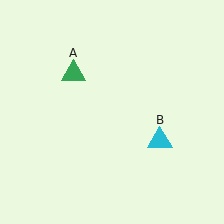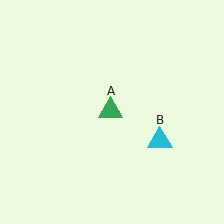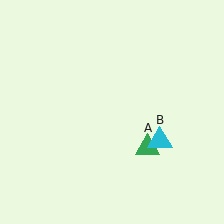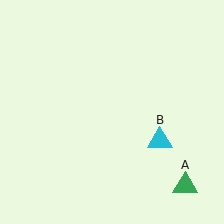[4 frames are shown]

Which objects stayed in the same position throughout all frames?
Cyan triangle (object B) remained stationary.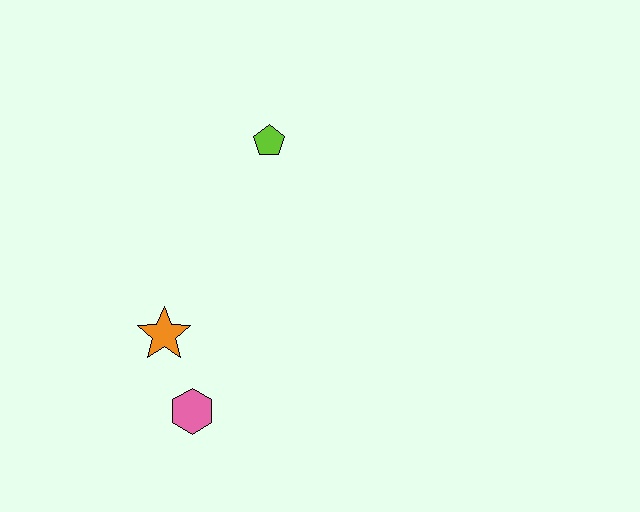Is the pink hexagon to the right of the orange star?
Yes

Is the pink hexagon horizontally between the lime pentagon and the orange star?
Yes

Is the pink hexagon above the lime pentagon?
No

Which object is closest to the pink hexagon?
The orange star is closest to the pink hexagon.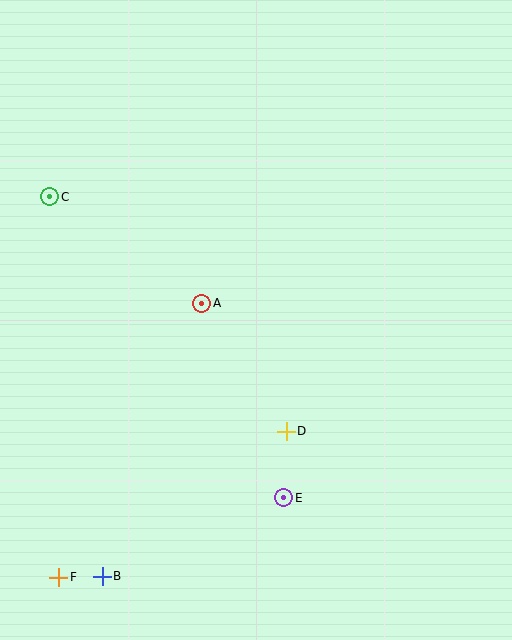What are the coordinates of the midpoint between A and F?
The midpoint between A and F is at (130, 440).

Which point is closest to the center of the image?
Point A at (202, 303) is closest to the center.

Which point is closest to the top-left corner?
Point C is closest to the top-left corner.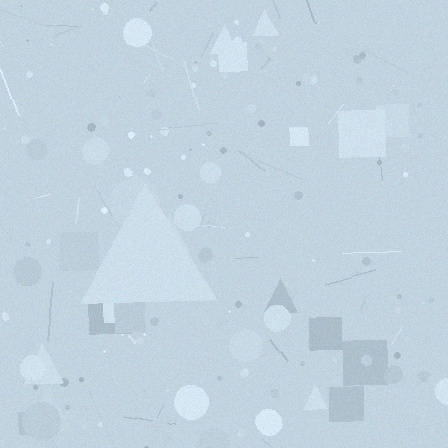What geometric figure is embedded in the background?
A triangle is embedded in the background.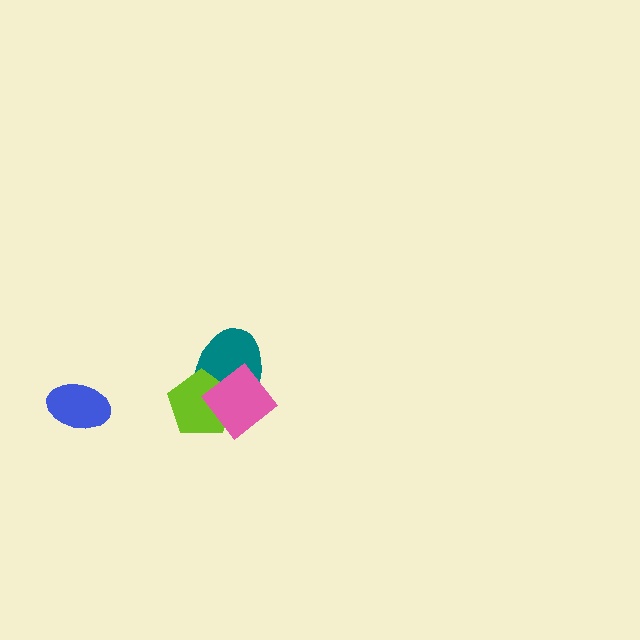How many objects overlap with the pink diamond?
2 objects overlap with the pink diamond.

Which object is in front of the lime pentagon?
The pink diamond is in front of the lime pentagon.